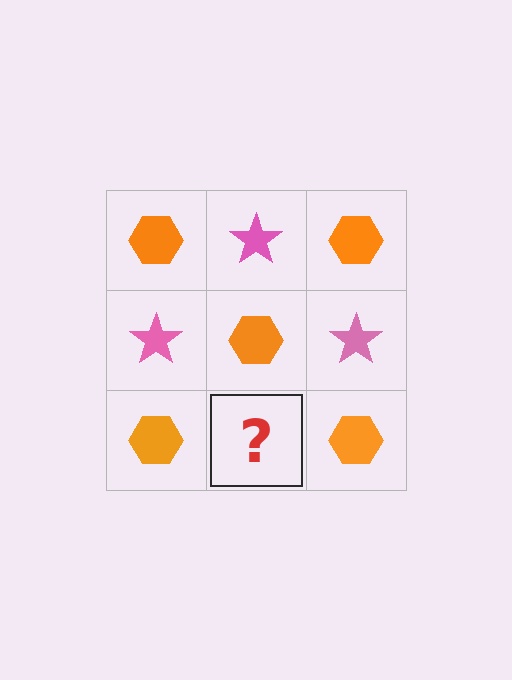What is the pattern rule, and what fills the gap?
The rule is that it alternates orange hexagon and pink star in a checkerboard pattern. The gap should be filled with a pink star.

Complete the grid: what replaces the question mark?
The question mark should be replaced with a pink star.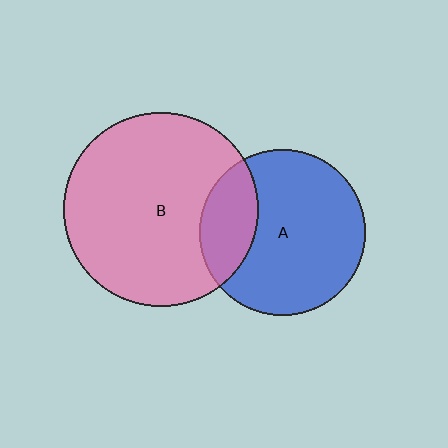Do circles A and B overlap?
Yes.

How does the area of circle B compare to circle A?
Approximately 1.4 times.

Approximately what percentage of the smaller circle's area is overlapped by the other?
Approximately 25%.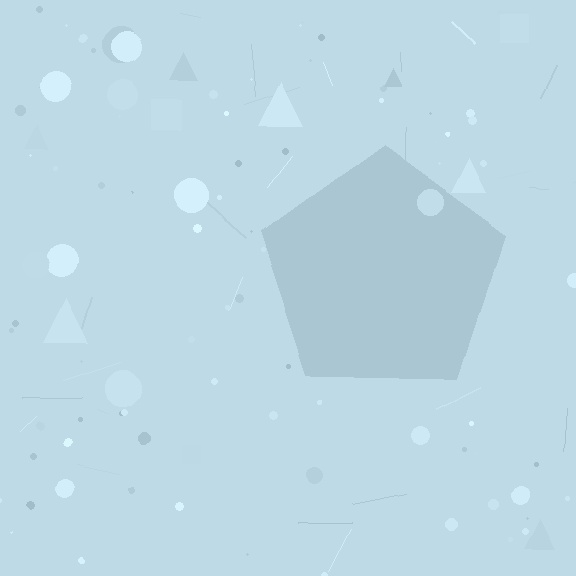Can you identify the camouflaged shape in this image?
The camouflaged shape is a pentagon.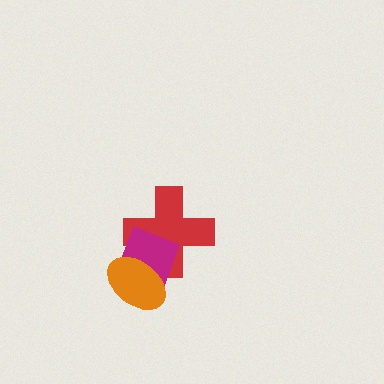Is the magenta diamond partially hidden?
Yes, it is partially covered by another shape.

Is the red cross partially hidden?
Yes, it is partially covered by another shape.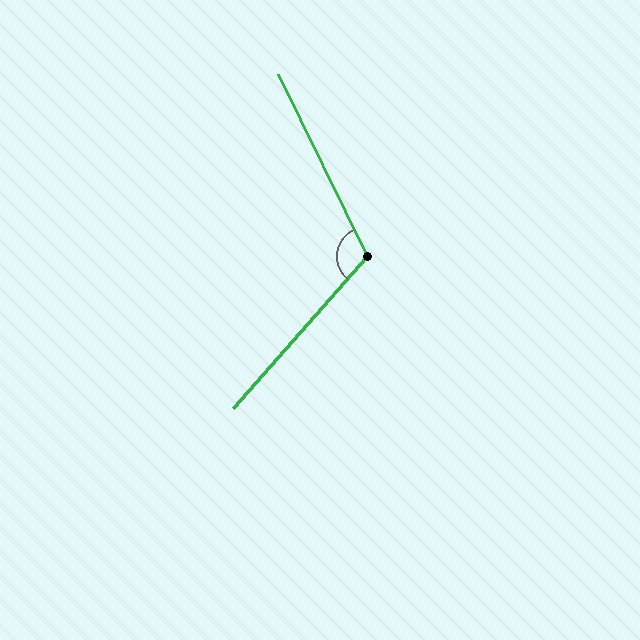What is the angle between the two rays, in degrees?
Approximately 113 degrees.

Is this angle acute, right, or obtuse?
It is obtuse.